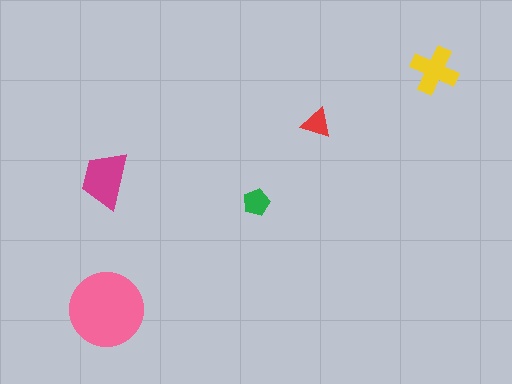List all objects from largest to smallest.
The pink circle, the magenta trapezoid, the yellow cross, the green pentagon, the red triangle.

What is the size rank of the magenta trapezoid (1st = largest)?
2nd.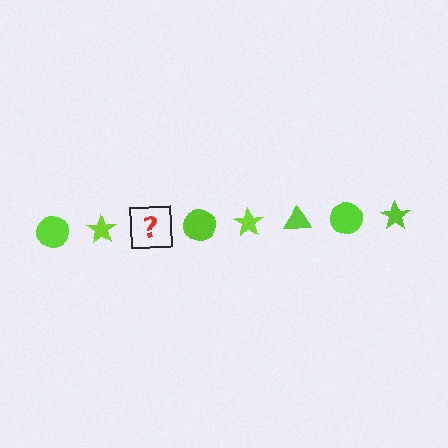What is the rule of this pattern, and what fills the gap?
The rule is that the pattern cycles through circle, star, triangle shapes in lime. The gap should be filled with a lime triangle.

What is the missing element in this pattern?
The missing element is a lime triangle.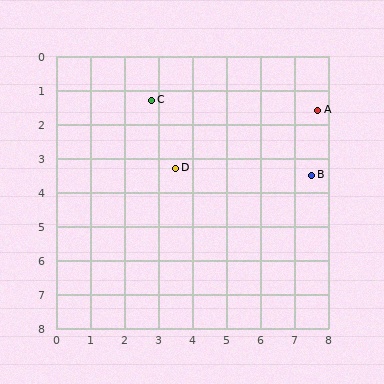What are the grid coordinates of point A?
Point A is at approximately (7.7, 1.6).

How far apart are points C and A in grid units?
Points C and A are about 4.9 grid units apart.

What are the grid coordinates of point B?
Point B is at approximately (7.5, 3.5).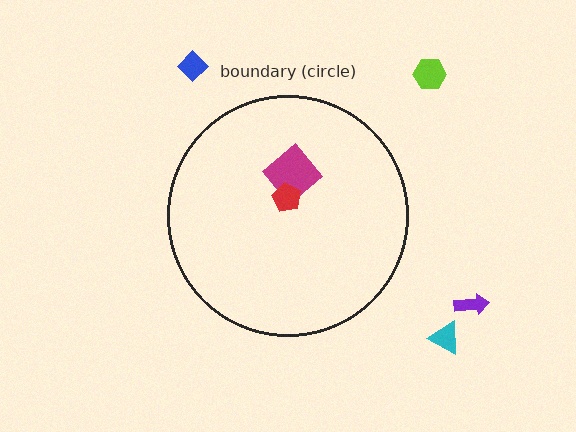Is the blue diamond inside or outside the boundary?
Outside.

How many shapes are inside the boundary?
2 inside, 4 outside.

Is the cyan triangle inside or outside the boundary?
Outside.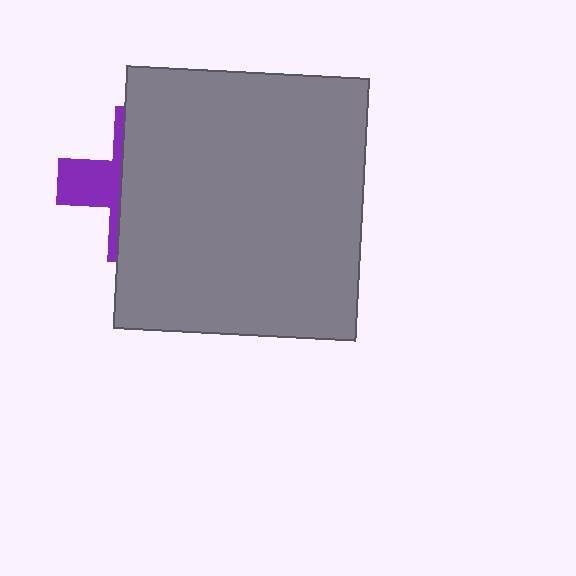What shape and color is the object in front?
The object in front is a gray rectangle.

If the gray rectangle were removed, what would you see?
You would see the complete purple cross.